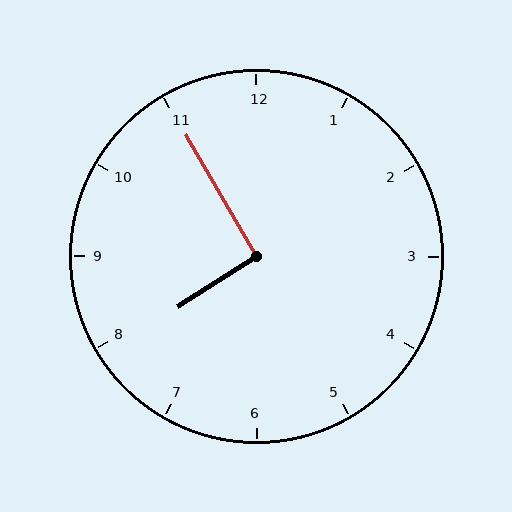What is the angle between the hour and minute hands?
Approximately 92 degrees.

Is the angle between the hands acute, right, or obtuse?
It is right.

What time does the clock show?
7:55.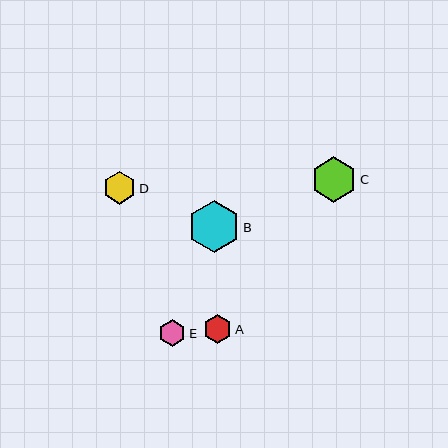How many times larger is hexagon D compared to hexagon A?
Hexagon D is approximately 1.2 times the size of hexagon A.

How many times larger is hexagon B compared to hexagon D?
Hexagon B is approximately 1.6 times the size of hexagon D.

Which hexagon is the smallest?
Hexagon E is the smallest with a size of approximately 27 pixels.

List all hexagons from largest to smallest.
From largest to smallest: B, C, D, A, E.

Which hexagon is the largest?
Hexagon B is the largest with a size of approximately 52 pixels.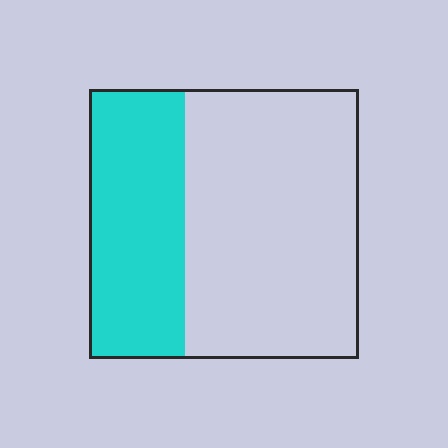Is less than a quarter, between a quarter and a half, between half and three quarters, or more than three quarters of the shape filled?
Between a quarter and a half.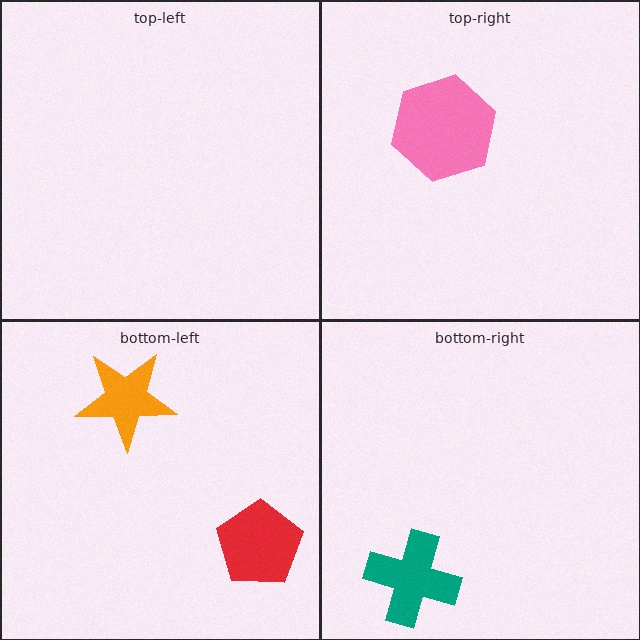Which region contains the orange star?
The bottom-left region.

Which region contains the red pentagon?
The bottom-left region.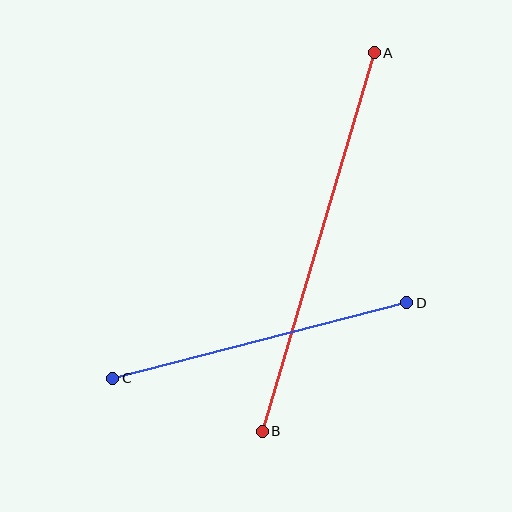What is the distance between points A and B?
The distance is approximately 394 pixels.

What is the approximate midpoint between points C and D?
The midpoint is at approximately (260, 341) pixels.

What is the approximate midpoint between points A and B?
The midpoint is at approximately (318, 242) pixels.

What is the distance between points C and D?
The distance is approximately 304 pixels.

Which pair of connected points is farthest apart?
Points A and B are farthest apart.